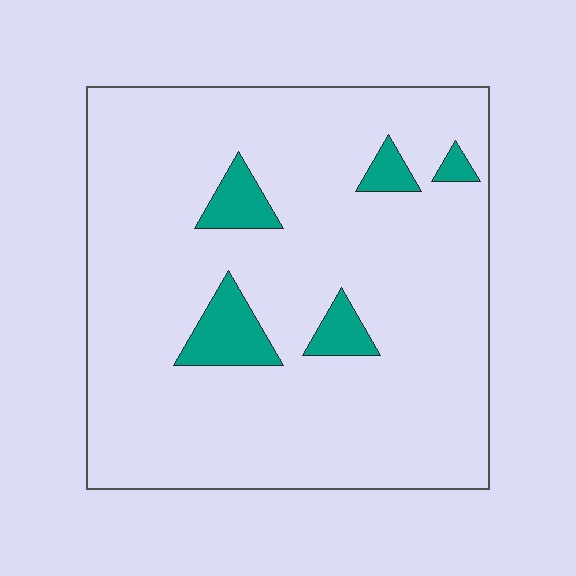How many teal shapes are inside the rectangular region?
5.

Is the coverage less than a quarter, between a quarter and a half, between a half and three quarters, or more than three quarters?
Less than a quarter.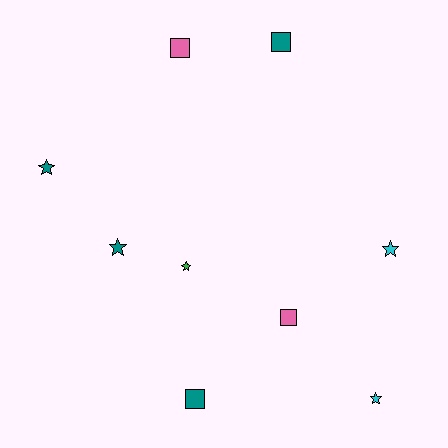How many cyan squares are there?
There are no cyan squares.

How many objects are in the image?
There are 9 objects.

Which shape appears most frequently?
Star, with 5 objects.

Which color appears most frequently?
Teal, with 4 objects.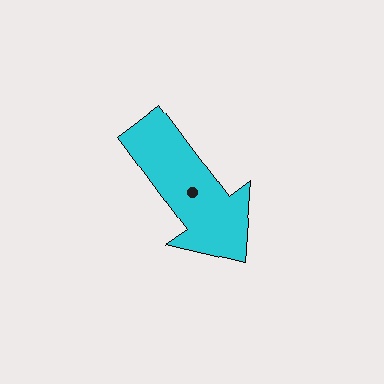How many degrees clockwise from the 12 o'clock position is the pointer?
Approximately 144 degrees.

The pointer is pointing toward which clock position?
Roughly 5 o'clock.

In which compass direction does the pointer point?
Southeast.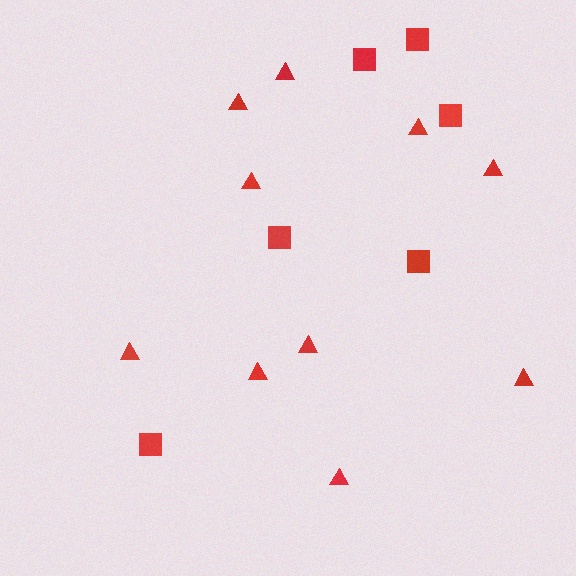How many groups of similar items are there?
There are 2 groups: one group of squares (6) and one group of triangles (10).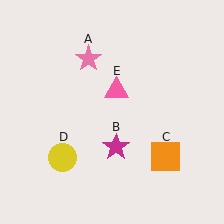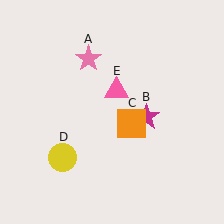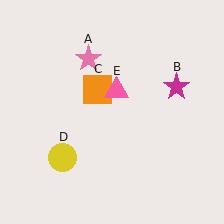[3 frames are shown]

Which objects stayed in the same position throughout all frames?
Pink star (object A) and yellow circle (object D) and pink triangle (object E) remained stationary.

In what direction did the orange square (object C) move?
The orange square (object C) moved up and to the left.